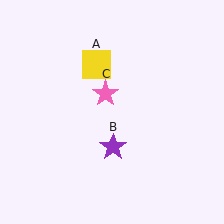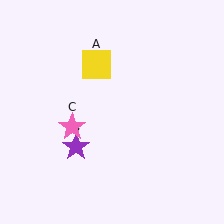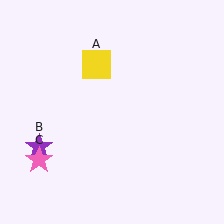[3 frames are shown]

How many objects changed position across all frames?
2 objects changed position: purple star (object B), pink star (object C).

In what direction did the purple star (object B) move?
The purple star (object B) moved left.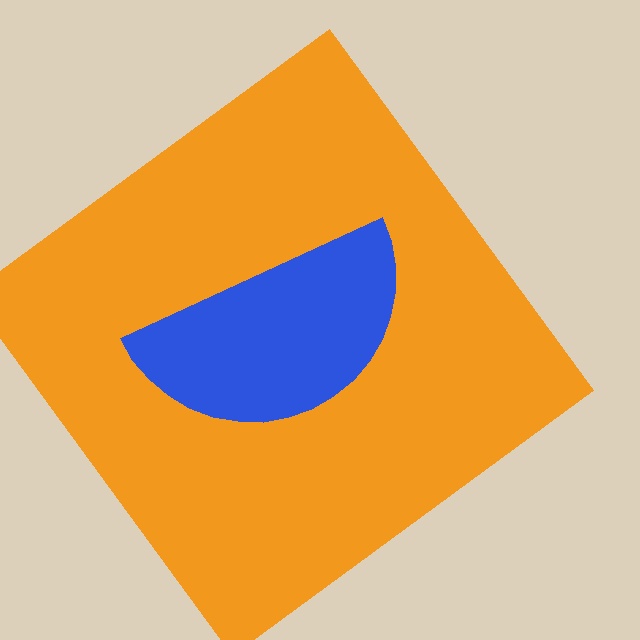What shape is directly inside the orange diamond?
The blue semicircle.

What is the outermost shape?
The orange diamond.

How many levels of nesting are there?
2.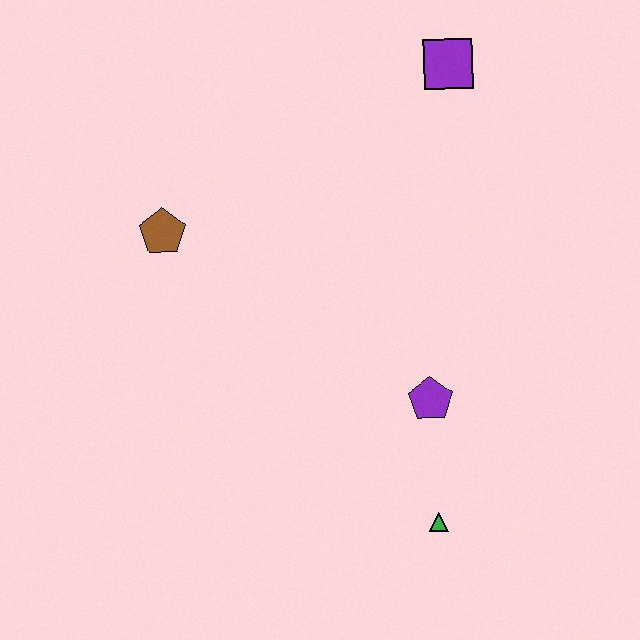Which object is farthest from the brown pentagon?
The green triangle is farthest from the brown pentagon.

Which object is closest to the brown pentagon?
The purple pentagon is closest to the brown pentagon.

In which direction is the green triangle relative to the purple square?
The green triangle is below the purple square.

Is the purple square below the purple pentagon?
No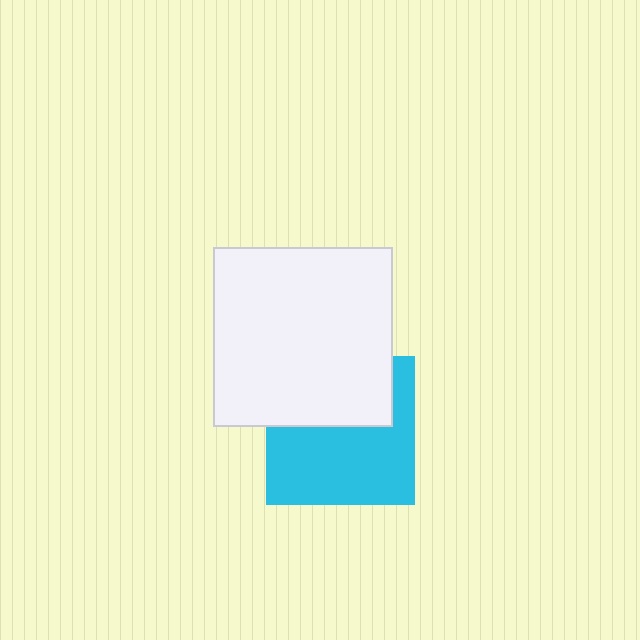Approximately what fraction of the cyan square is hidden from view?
Roughly 41% of the cyan square is hidden behind the white square.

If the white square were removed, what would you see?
You would see the complete cyan square.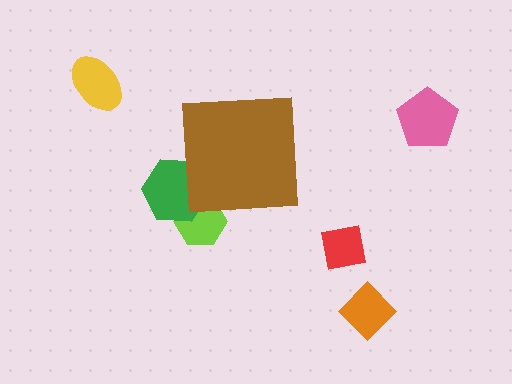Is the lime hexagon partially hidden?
Yes, the lime hexagon is partially hidden behind the brown square.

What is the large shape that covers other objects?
A brown square.